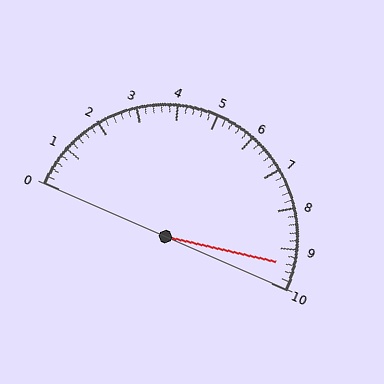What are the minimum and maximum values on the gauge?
The gauge ranges from 0 to 10.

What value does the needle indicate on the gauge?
The needle indicates approximately 9.4.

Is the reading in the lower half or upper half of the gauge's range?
The reading is in the upper half of the range (0 to 10).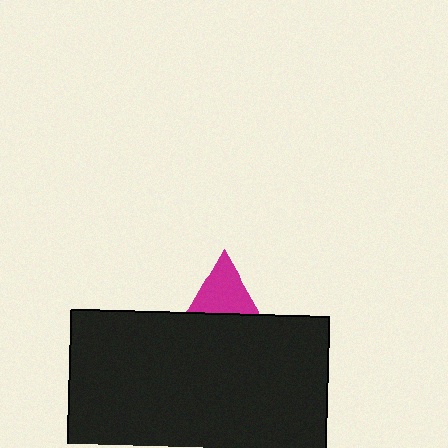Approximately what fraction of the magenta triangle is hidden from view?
Roughly 66% of the magenta triangle is hidden behind the black rectangle.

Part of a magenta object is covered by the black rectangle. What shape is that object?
It is a triangle.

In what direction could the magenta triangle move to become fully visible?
The magenta triangle could move up. That would shift it out from behind the black rectangle entirely.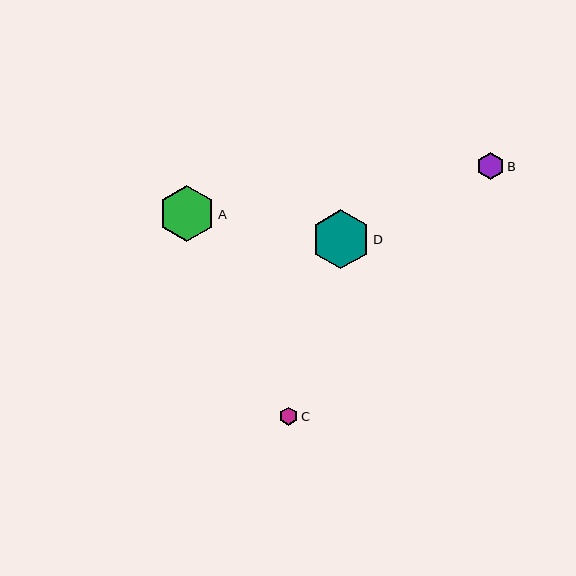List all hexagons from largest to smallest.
From largest to smallest: D, A, B, C.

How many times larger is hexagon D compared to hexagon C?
Hexagon D is approximately 3.2 times the size of hexagon C.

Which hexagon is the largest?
Hexagon D is the largest with a size of approximately 59 pixels.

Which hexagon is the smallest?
Hexagon C is the smallest with a size of approximately 18 pixels.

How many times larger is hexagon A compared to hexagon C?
Hexagon A is approximately 3.0 times the size of hexagon C.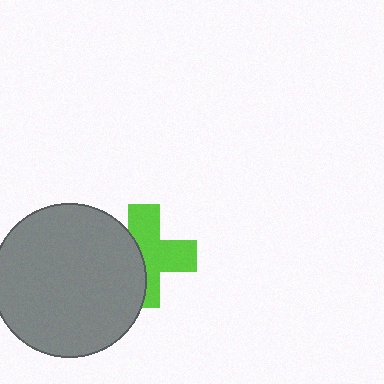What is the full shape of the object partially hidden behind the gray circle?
The partially hidden object is a lime cross.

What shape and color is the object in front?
The object in front is a gray circle.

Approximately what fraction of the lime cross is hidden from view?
Roughly 41% of the lime cross is hidden behind the gray circle.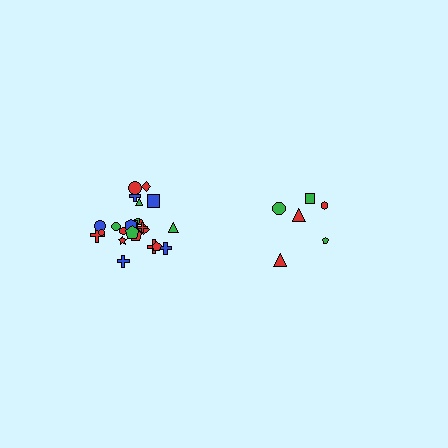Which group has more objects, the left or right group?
The left group.